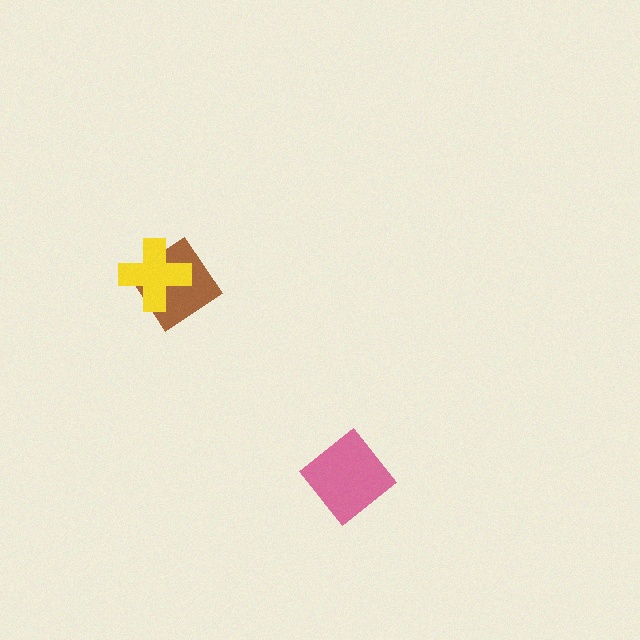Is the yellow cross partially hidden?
No, no other shape covers it.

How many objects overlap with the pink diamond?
0 objects overlap with the pink diamond.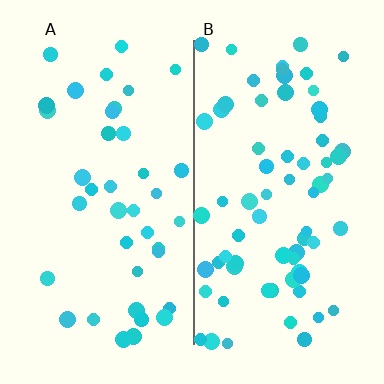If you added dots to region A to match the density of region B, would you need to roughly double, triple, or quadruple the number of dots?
Approximately double.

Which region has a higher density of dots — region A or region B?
B (the right).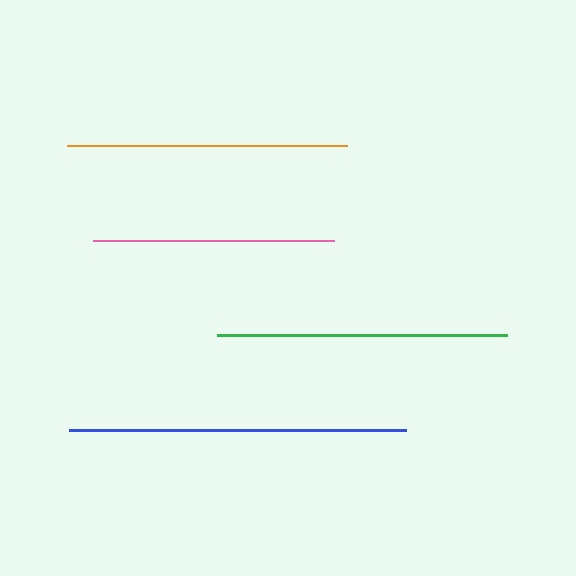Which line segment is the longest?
The blue line is the longest at approximately 337 pixels.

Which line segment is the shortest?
The pink line is the shortest at approximately 241 pixels.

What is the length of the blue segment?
The blue segment is approximately 337 pixels long.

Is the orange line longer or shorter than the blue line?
The blue line is longer than the orange line.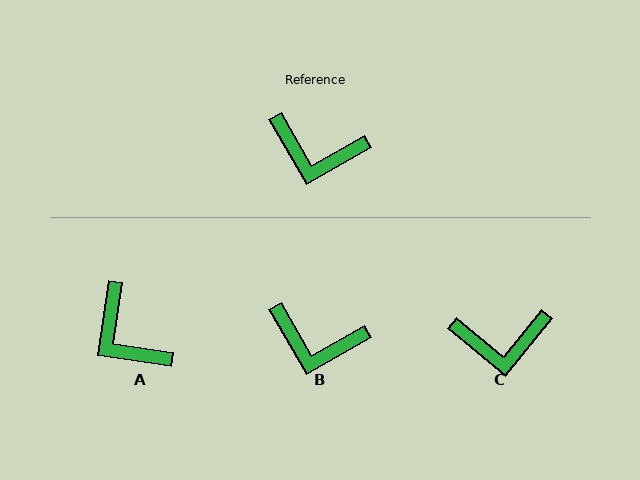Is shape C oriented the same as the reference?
No, it is off by about 21 degrees.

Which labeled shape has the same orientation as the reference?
B.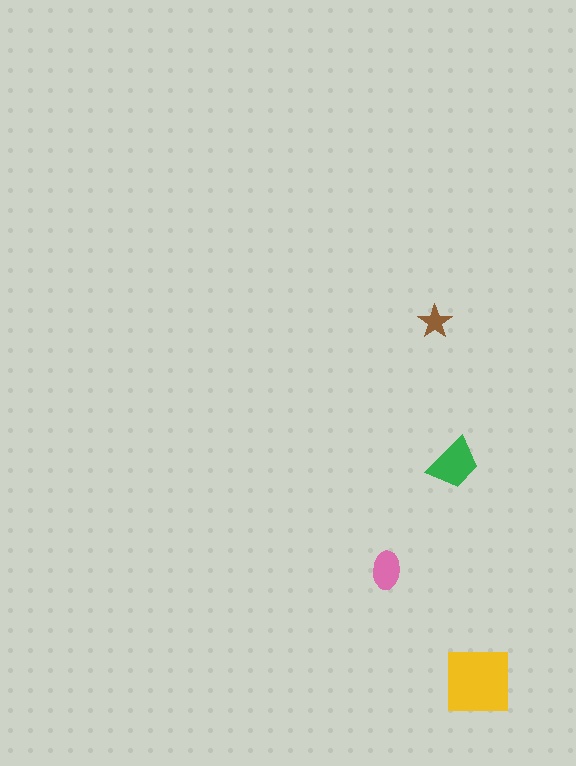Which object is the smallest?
The brown star.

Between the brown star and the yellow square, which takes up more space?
The yellow square.